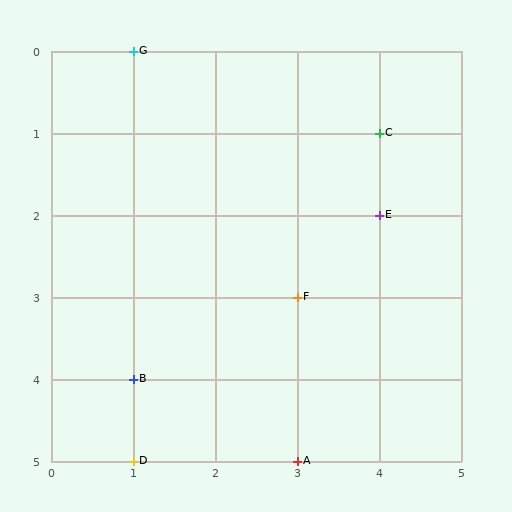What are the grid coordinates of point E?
Point E is at grid coordinates (4, 2).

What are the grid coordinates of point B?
Point B is at grid coordinates (1, 4).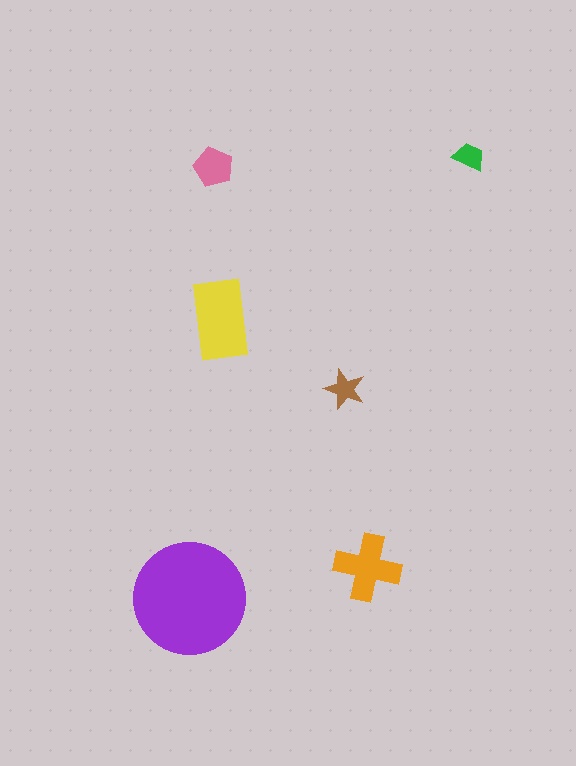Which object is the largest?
The purple circle.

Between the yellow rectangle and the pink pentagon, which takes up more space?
The yellow rectangle.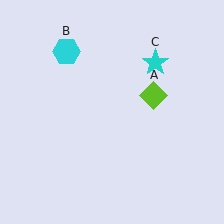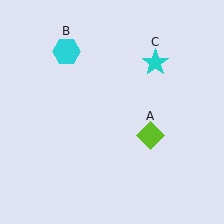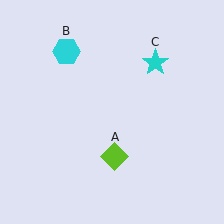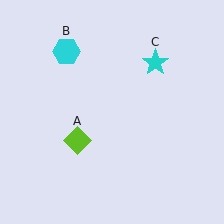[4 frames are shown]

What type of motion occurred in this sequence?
The lime diamond (object A) rotated clockwise around the center of the scene.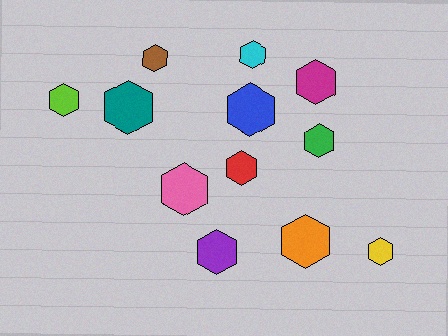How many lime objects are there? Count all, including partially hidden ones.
There is 1 lime object.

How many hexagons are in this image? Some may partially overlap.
There are 12 hexagons.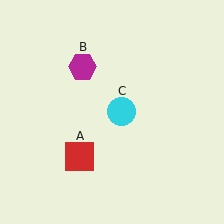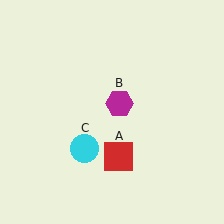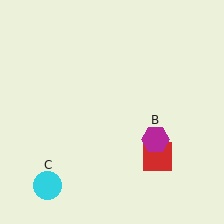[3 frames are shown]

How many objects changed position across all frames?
3 objects changed position: red square (object A), magenta hexagon (object B), cyan circle (object C).